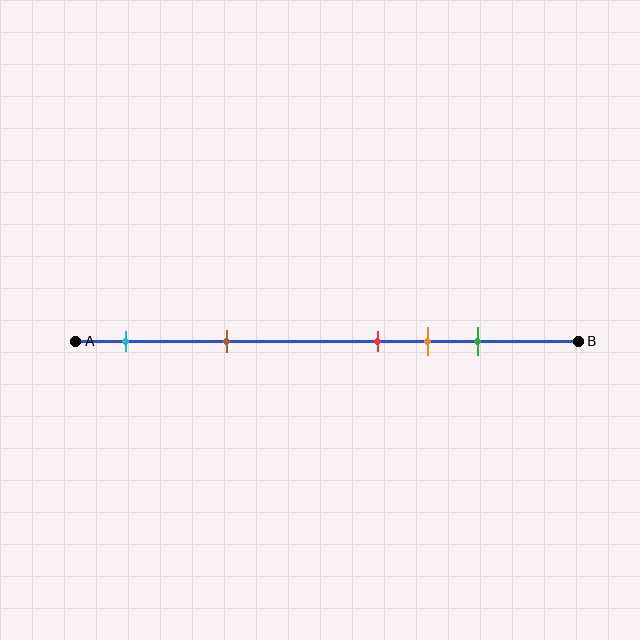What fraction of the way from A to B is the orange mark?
The orange mark is approximately 70% (0.7) of the way from A to B.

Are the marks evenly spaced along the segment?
No, the marks are not evenly spaced.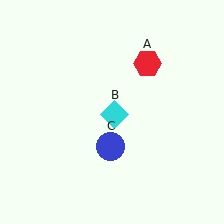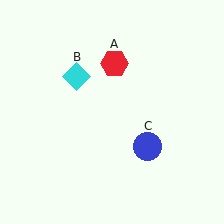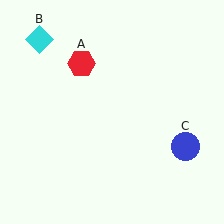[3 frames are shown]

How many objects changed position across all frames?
3 objects changed position: red hexagon (object A), cyan diamond (object B), blue circle (object C).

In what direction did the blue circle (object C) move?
The blue circle (object C) moved right.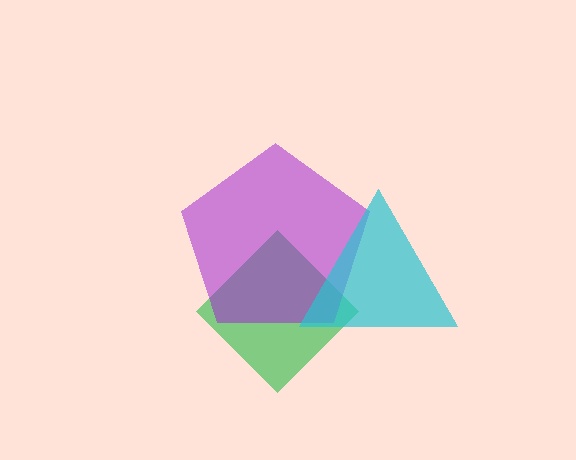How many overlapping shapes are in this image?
There are 3 overlapping shapes in the image.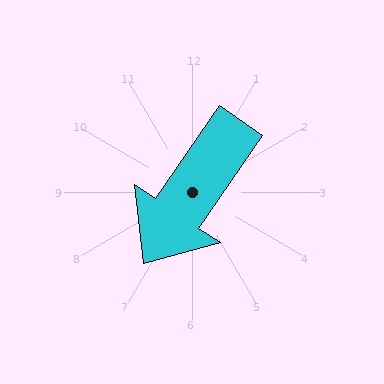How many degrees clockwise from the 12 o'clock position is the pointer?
Approximately 214 degrees.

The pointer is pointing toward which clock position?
Roughly 7 o'clock.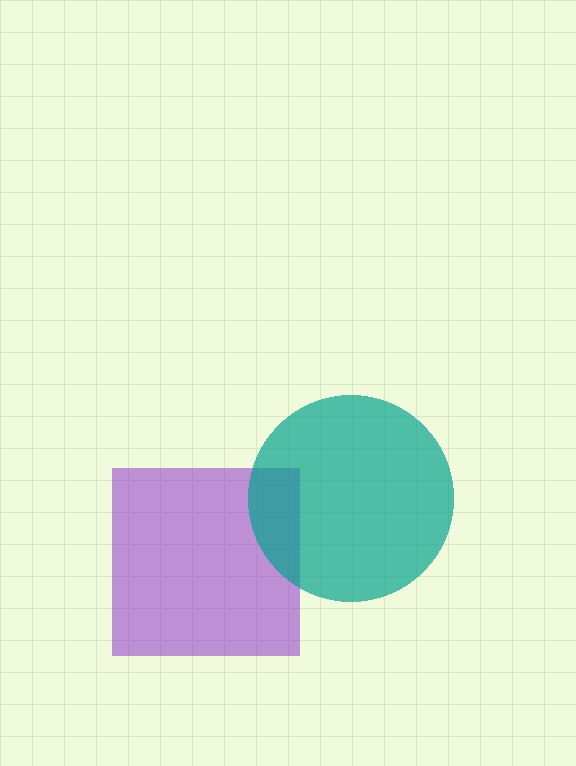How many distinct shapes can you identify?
There are 2 distinct shapes: a purple square, a teal circle.